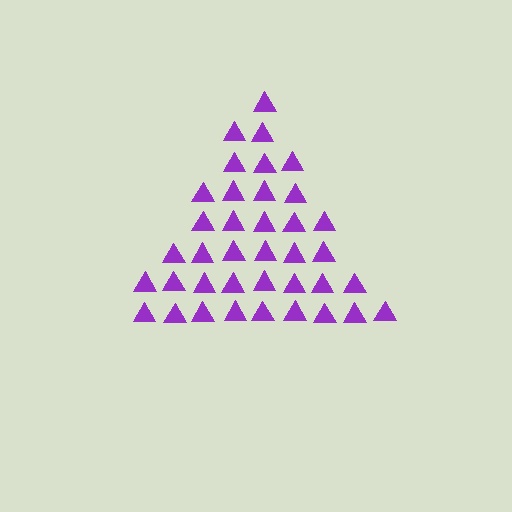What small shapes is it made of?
It is made of small triangles.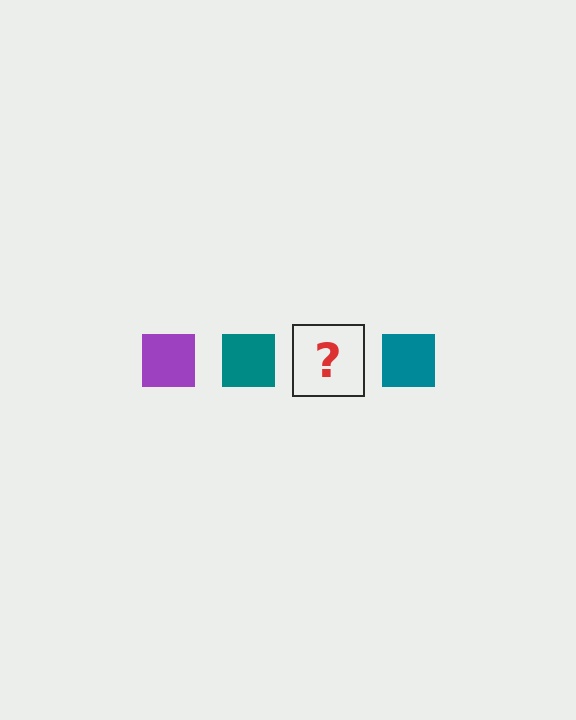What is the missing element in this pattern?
The missing element is a purple square.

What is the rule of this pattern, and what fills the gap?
The rule is that the pattern cycles through purple, teal squares. The gap should be filled with a purple square.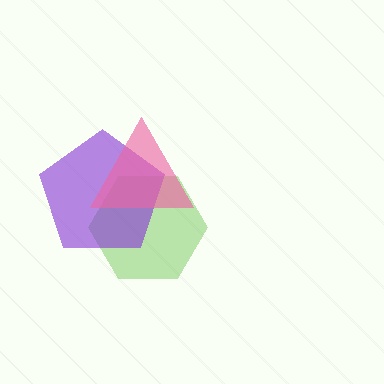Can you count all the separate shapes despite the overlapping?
Yes, there are 3 separate shapes.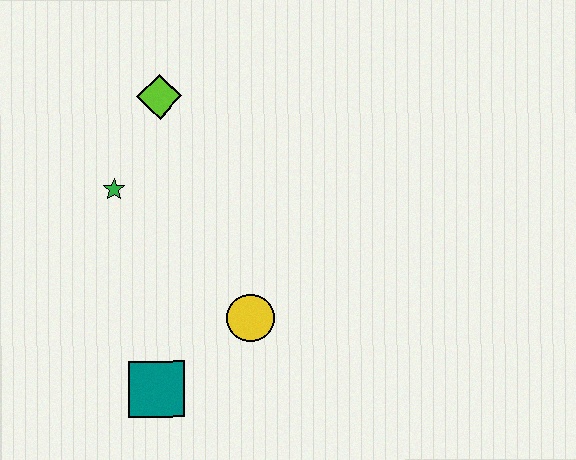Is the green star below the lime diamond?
Yes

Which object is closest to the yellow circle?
The teal square is closest to the yellow circle.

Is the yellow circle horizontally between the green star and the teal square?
No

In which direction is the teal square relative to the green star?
The teal square is below the green star.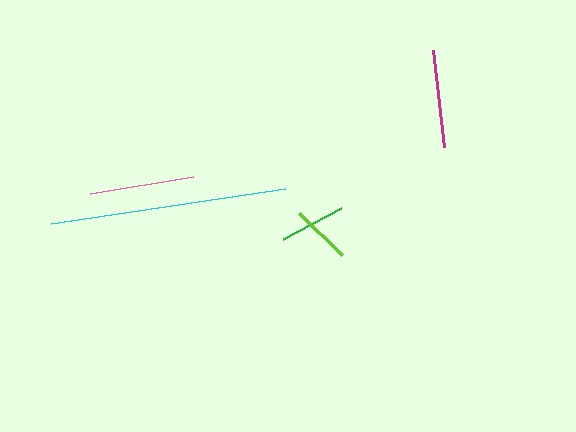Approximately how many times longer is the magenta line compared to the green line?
The magenta line is approximately 1.5 times the length of the green line.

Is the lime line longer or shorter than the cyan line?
The cyan line is longer than the lime line.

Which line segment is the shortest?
The lime line is the shortest at approximately 60 pixels.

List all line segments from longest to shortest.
From longest to shortest: cyan, pink, magenta, green, lime.